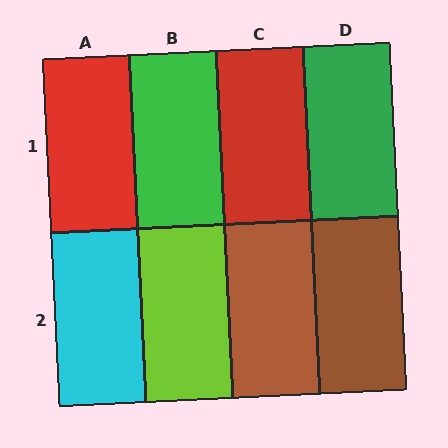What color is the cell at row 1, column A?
Red.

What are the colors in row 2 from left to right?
Cyan, lime, brown, brown.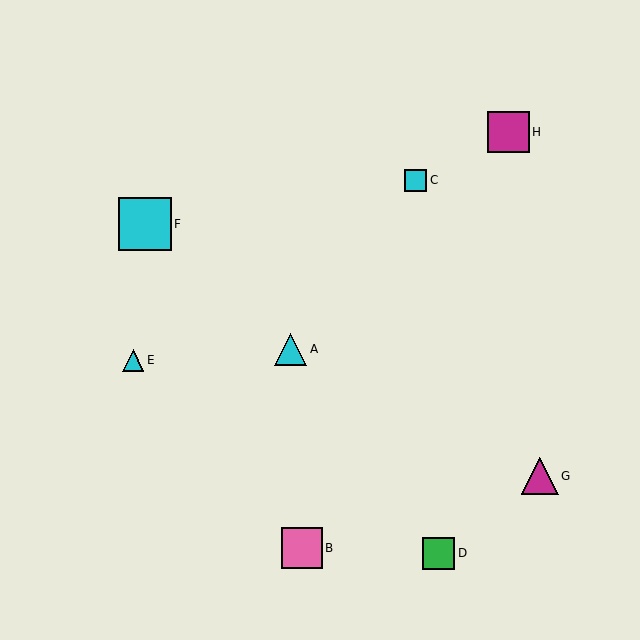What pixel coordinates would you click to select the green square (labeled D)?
Click at (438, 553) to select the green square D.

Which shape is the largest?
The cyan square (labeled F) is the largest.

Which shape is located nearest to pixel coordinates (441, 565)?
The green square (labeled D) at (438, 553) is nearest to that location.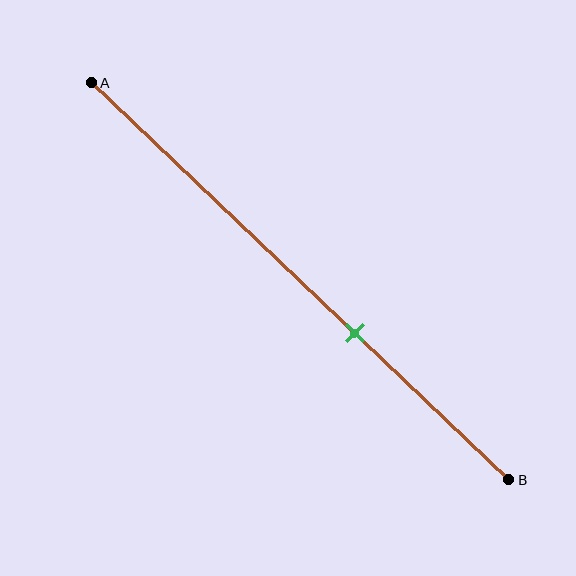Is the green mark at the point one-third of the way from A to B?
No, the mark is at about 65% from A, not at the 33% one-third point.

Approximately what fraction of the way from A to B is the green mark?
The green mark is approximately 65% of the way from A to B.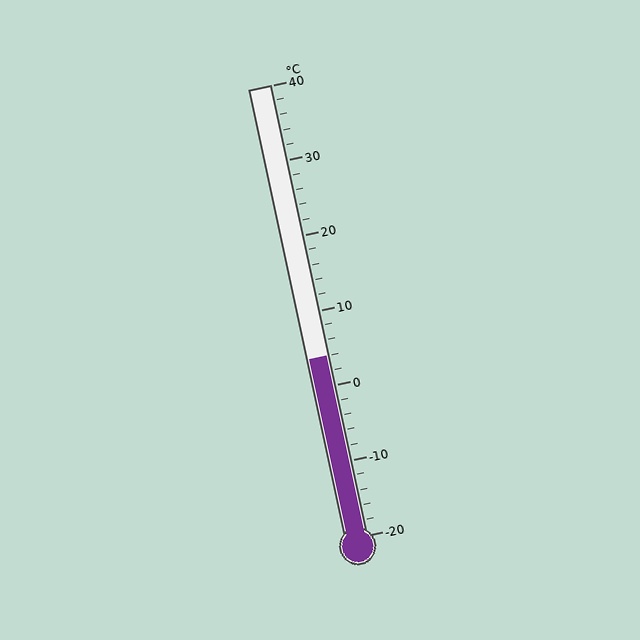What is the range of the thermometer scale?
The thermometer scale ranges from -20°C to 40°C.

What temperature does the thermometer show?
The thermometer shows approximately 4°C.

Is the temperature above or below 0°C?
The temperature is above 0°C.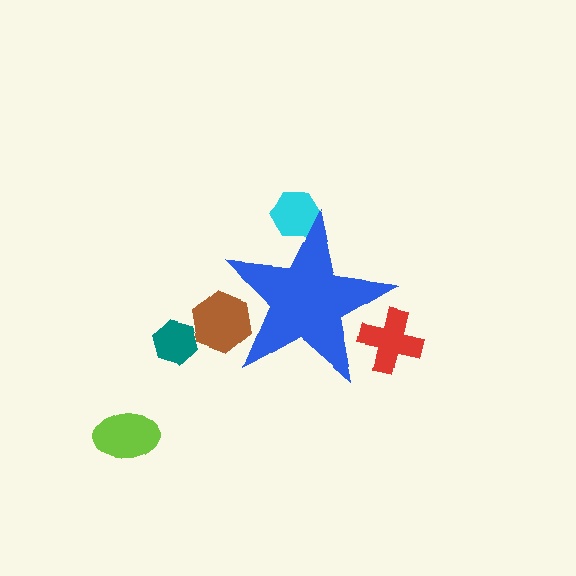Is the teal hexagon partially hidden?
No, the teal hexagon is fully visible.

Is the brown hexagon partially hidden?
Yes, the brown hexagon is partially hidden behind the blue star.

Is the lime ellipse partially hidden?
No, the lime ellipse is fully visible.